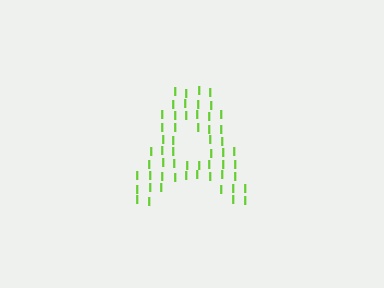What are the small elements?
The small elements are letter I's.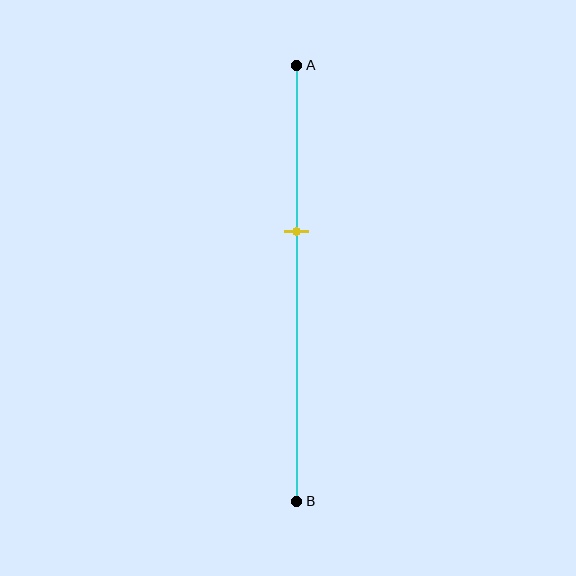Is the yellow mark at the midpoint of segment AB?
No, the mark is at about 40% from A, not at the 50% midpoint.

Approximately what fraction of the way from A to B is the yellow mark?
The yellow mark is approximately 40% of the way from A to B.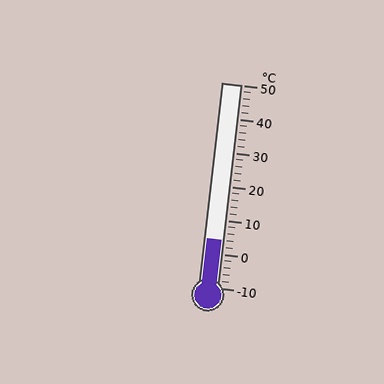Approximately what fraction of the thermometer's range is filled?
The thermometer is filled to approximately 25% of its range.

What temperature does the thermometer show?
The thermometer shows approximately 4°C.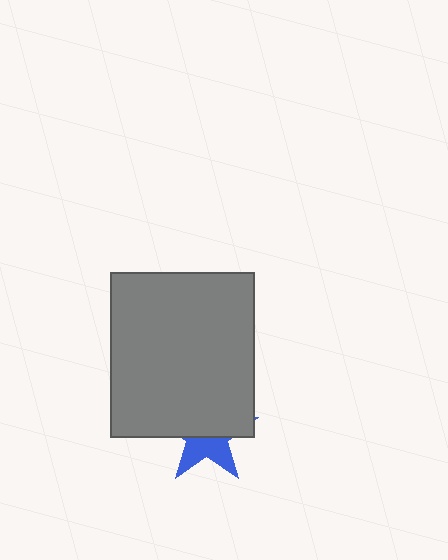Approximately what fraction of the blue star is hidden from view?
Roughly 58% of the blue star is hidden behind the gray rectangle.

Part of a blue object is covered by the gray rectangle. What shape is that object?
It is a star.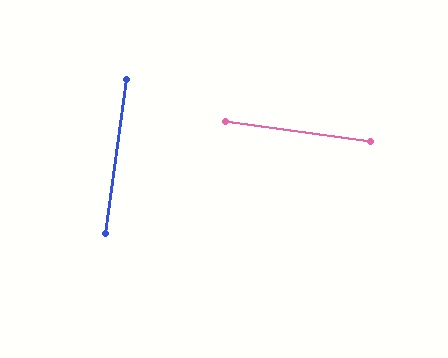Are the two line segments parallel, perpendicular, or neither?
Perpendicular — they meet at approximately 90°.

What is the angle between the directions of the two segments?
Approximately 90 degrees.